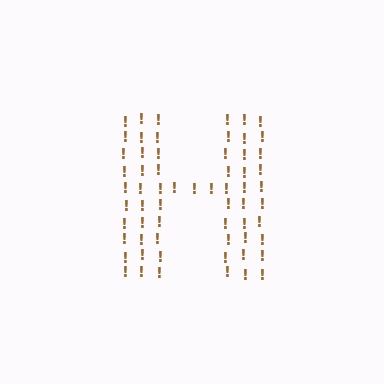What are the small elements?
The small elements are exclamation marks.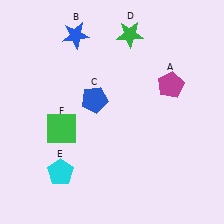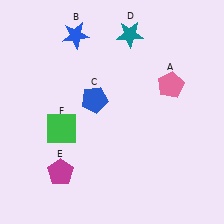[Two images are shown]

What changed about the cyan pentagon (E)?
In Image 1, E is cyan. In Image 2, it changed to magenta.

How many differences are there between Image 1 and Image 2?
There are 3 differences between the two images.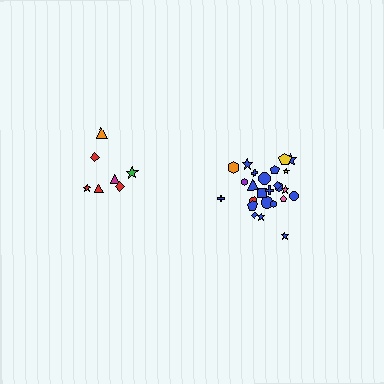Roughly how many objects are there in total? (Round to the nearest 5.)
Roughly 30 objects in total.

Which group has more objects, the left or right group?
The right group.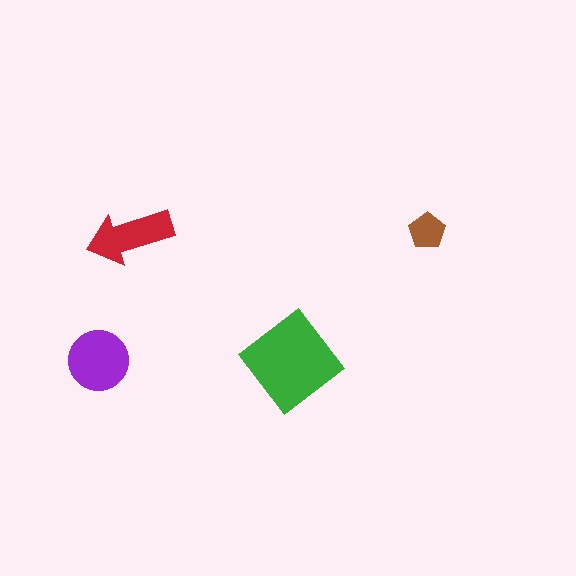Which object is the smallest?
The brown pentagon.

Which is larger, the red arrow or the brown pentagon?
The red arrow.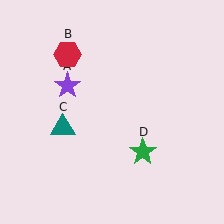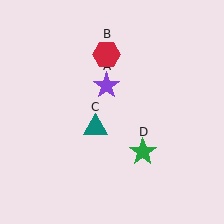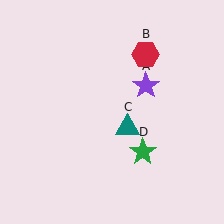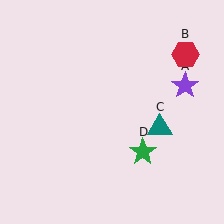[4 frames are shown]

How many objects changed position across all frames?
3 objects changed position: purple star (object A), red hexagon (object B), teal triangle (object C).